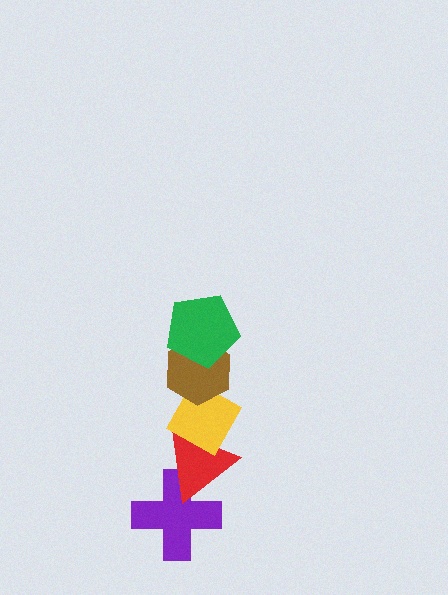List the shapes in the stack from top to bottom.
From top to bottom: the green pentagon, the brown hexagon, the yellow diamond, the red triangle, the purple cross.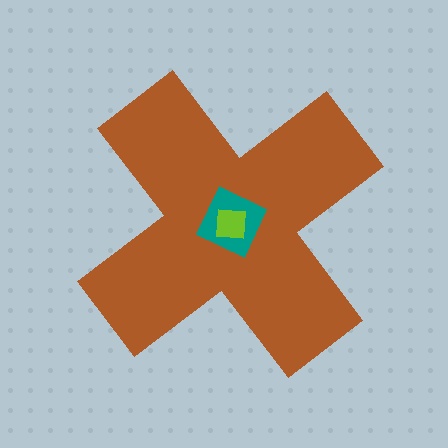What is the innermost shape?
The lime square.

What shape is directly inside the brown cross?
The teal square.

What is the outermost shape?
The brown cross.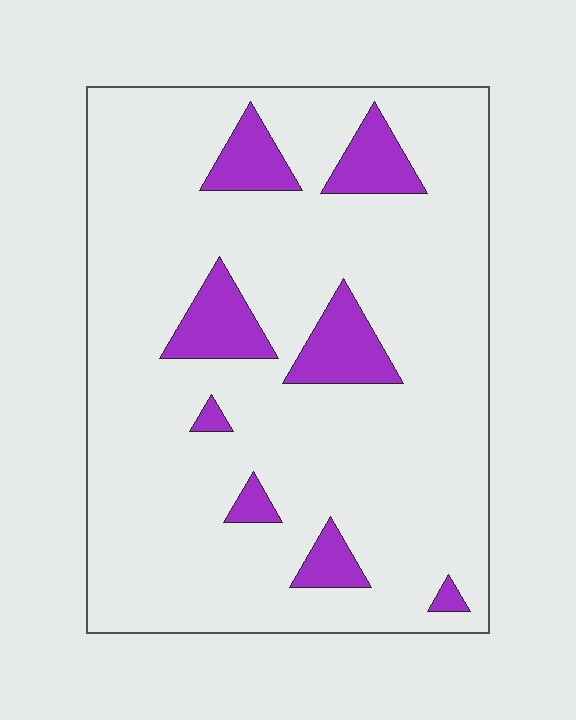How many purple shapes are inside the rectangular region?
8.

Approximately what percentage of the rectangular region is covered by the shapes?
Approximately 15%.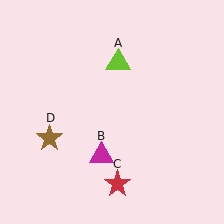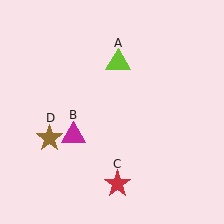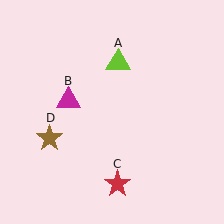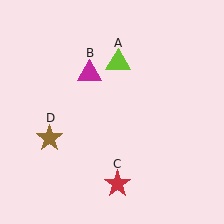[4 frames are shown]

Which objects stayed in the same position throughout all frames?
Lime triangle (object A) and red star (object C) and brown star (object D) remained stationary.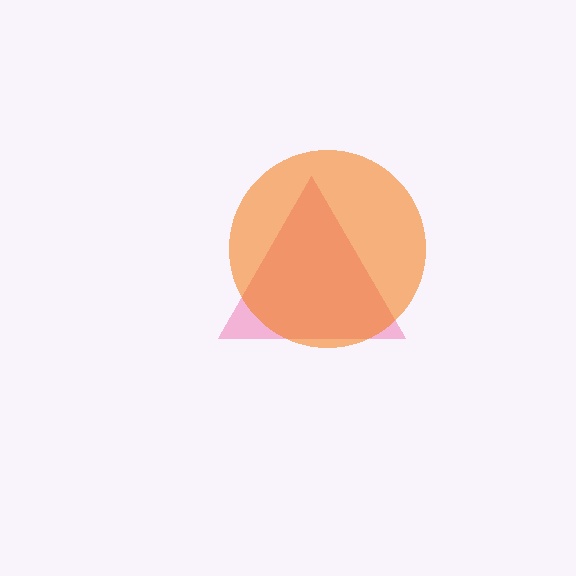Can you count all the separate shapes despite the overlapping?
Yes, there are 2 separate shapes.